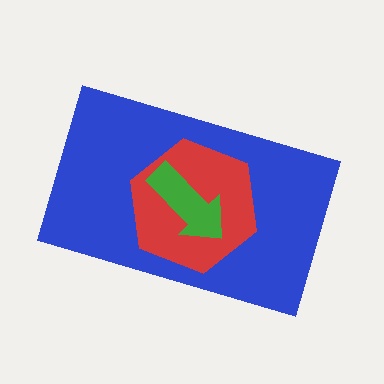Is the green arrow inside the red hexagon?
Yes.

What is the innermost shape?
The green arrow.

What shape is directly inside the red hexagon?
The green arrow.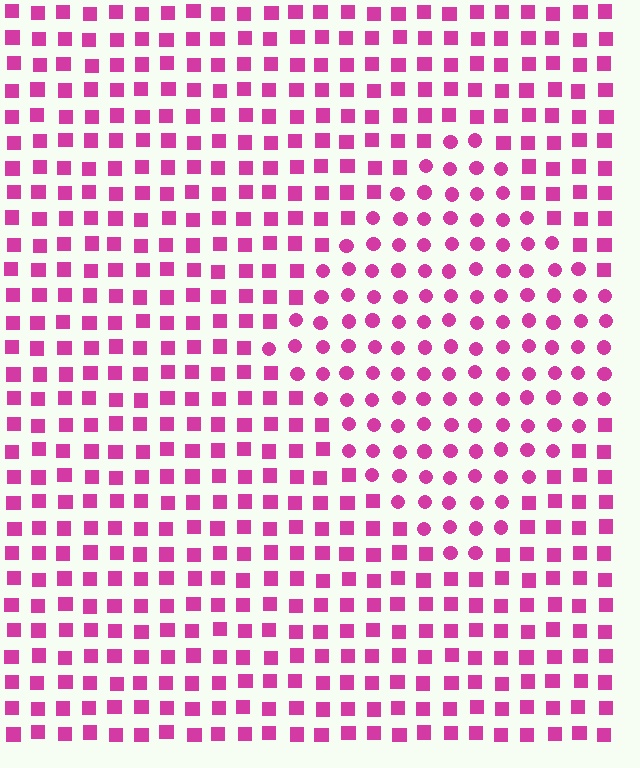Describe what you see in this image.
The image is filled with small magenta elements arranged in a uniform grid. A diamond-shaped region contains circles, while the surrounding area contains squares. The boundary is defined purely by the change in element shape.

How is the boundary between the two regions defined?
The boundary is defined by a change in element shape: circles inside vs. squares outside. All elements share the same color and spacing.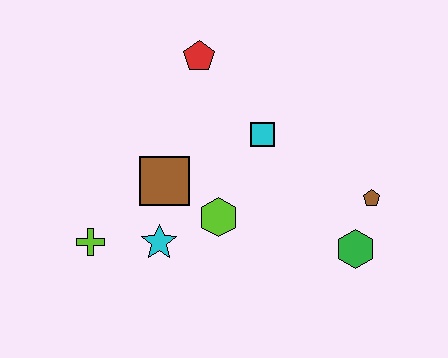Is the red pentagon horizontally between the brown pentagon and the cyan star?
Yes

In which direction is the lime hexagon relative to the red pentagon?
The lime hexagon is below the red pentagon.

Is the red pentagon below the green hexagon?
No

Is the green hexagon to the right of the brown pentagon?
No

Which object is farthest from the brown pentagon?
The lime cross is farthest from the brown pentagon.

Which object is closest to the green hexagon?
The brown pentagon is closest to the green hexagon.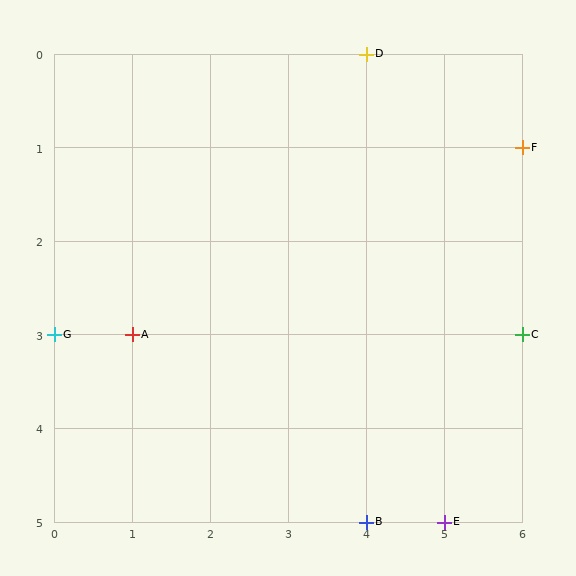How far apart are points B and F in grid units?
Points B and F are 2 columns and 4 rows apart (about 4.5 grid units diagonally).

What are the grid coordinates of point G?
Point G is at grid coordinates (0, 3).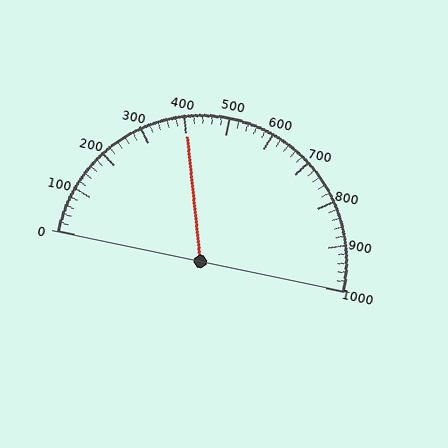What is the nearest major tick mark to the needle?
The nearest major tick mark is 400.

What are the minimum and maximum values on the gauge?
The gauge ranges from 0 to 1000.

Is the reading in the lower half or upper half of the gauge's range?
The reading is in the lower half of the range (0 to 1000).